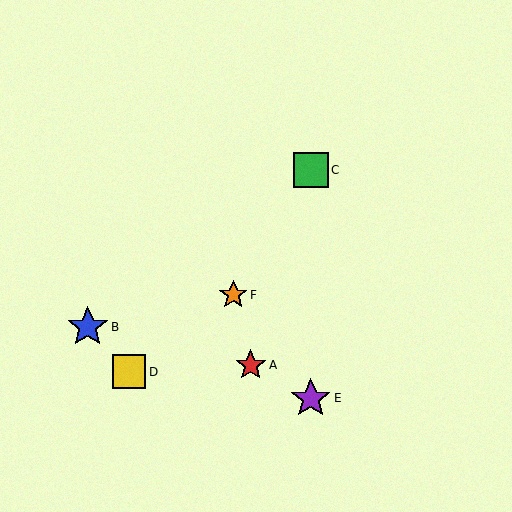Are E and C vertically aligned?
Yes, both are at x≈311.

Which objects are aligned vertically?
Objects C, E are aligned vertically.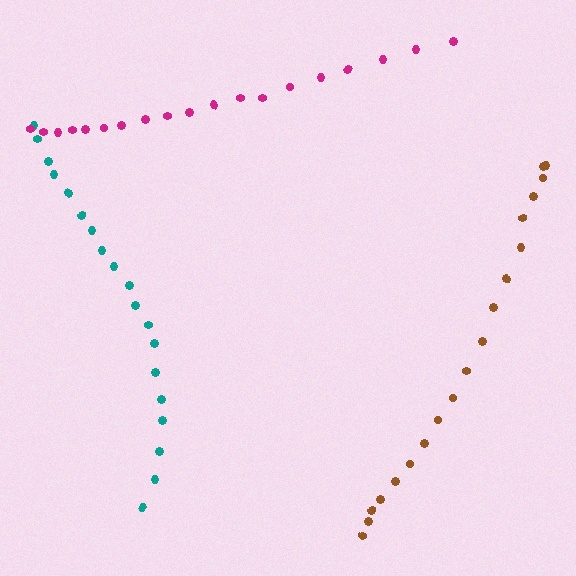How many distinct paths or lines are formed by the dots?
There are 3 distinct paths.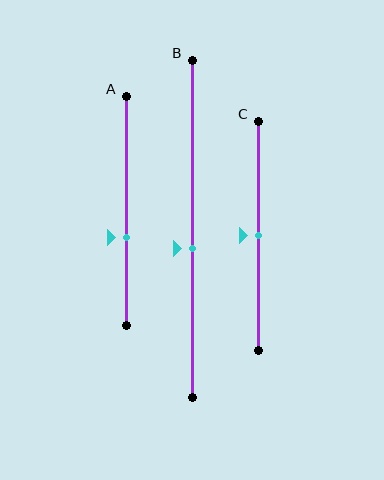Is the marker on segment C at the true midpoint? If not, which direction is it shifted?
Yes, the marker on segment C is at the true midpoint.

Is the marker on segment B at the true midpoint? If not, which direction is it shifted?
No, the marker on segment B is shifted downward by about 6% of the segment length.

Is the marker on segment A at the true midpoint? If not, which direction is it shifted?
No, the marker on segment A is shifted downward by about 12% of the segment length.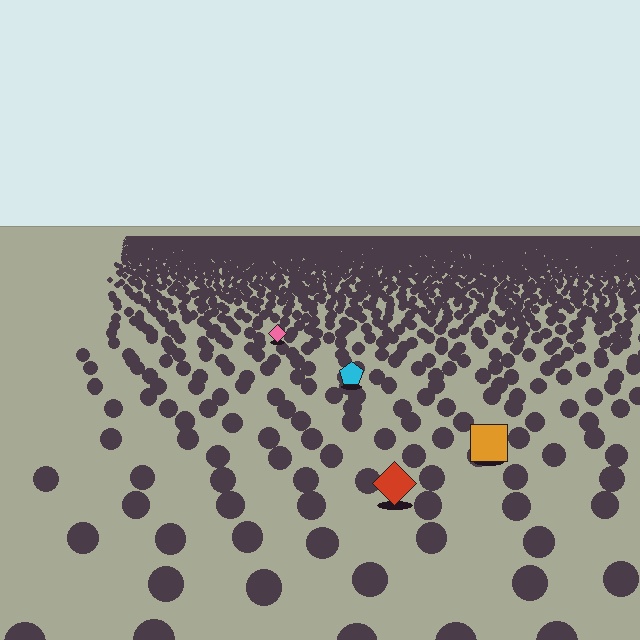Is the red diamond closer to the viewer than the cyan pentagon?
Yes. The red diamond is closer — you can tell from the texture gradient: the ground texture is coarser near it.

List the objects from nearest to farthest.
From nearest to farthest: the red diamond, the orange square, the cyan pentagon, the pink diamond.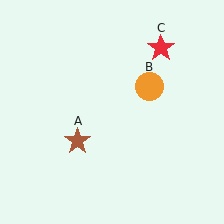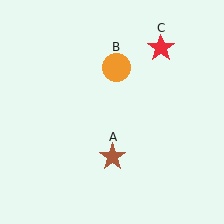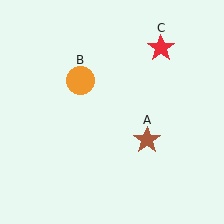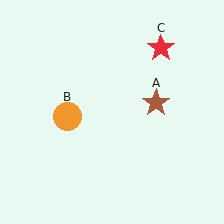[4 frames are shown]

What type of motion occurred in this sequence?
The brown star (object A), orange circle (object B) rotated counterclockwise around the center of the scene.